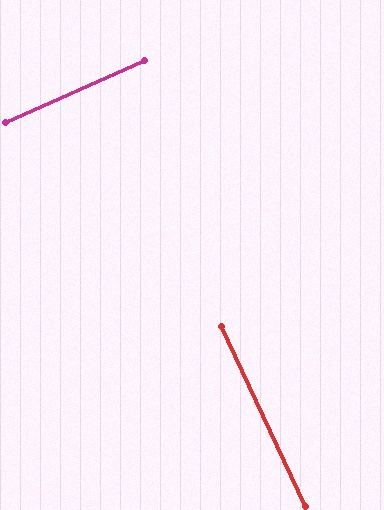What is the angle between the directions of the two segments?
Approximately 89 degrees.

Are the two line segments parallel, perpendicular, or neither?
Perpendicular — they meet at approximately 89°.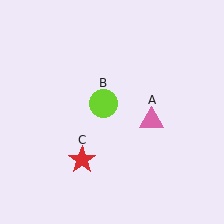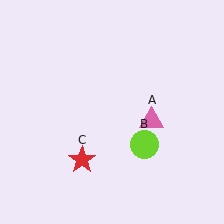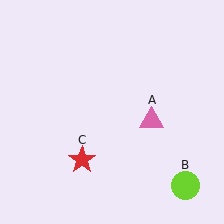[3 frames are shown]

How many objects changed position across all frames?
1 object changed position: lime circle (object B).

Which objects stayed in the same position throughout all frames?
Pink triangle (object A) and red star (object C) remained stationary.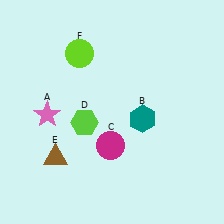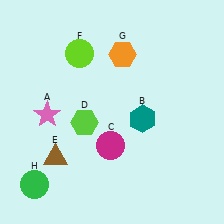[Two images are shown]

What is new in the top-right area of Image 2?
An orange hexagon (G) was added in the top-right area of Image 2.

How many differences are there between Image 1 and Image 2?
There are 2 differences between the two images.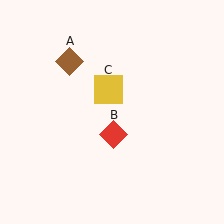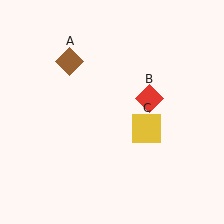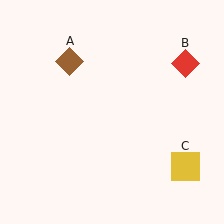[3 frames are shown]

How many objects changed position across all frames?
2 objects changed position: red diamond (object B), yellow square (object C).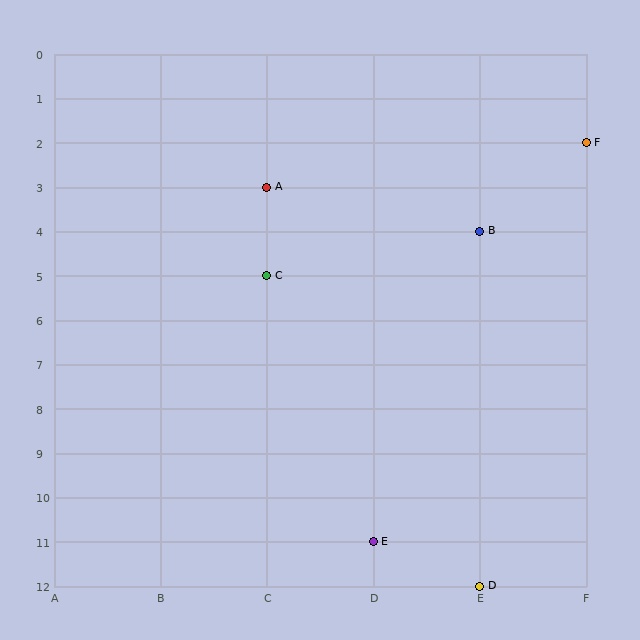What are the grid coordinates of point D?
Point D is at grid coordinates (E, 12).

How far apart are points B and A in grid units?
Points B and A are 2 columns and 1 row apart (about 2.2 grid units diagonally).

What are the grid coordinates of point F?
Point F is at grid coordinates (F, 2).